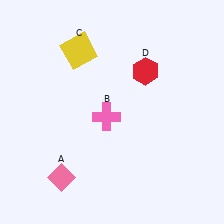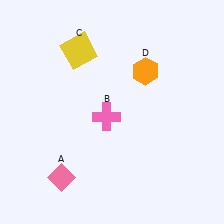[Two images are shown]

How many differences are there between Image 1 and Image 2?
There is 1 difference between the two images.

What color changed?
The hexagon (D) changed from red in Image 1 to orange in Image 2.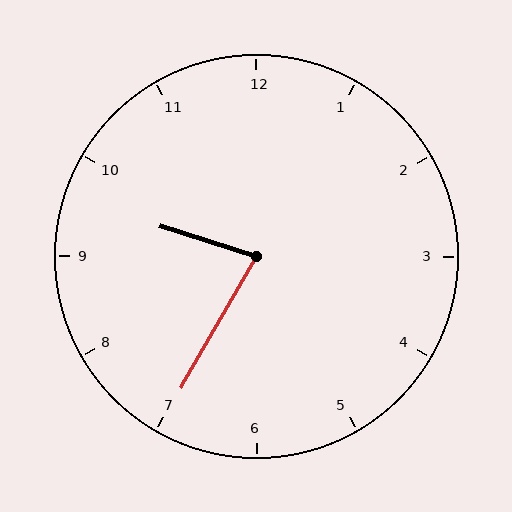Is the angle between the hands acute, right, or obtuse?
It is acute.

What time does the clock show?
9:35.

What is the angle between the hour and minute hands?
Approximately 78 degrees.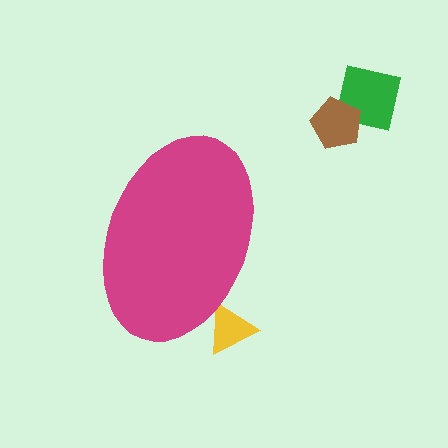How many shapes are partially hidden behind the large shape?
1 shape is partially hidden.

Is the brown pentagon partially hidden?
No, the brown pentagon is fully visible.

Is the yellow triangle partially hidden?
Yes, the yellow triangle is partially hidden behind the magenta ellipse.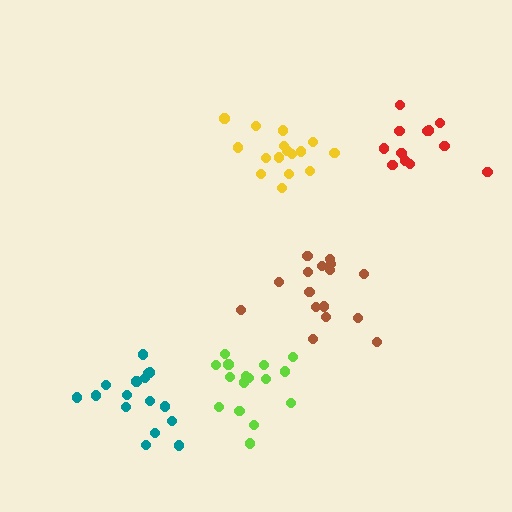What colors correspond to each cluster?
The clusters are colored: teal, lime, brown, red, yellow.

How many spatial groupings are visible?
There are 5 spatial groupings.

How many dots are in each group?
Group 1: 16 dots, Group 2: 16 dots, Group 3: 17 dots, Group 4: 12 dots, Group 5: 16 dots (77 total).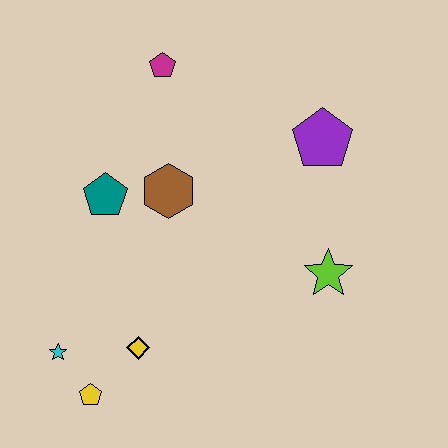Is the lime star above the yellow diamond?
Yes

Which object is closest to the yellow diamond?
The yellow pentagon is closest to the yellow diamond.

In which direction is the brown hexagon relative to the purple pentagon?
The brown hexagon is to the left of the purple pentagon.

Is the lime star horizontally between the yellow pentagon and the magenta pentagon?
No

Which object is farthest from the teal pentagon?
The lime star is farthest from the teal pentagon.